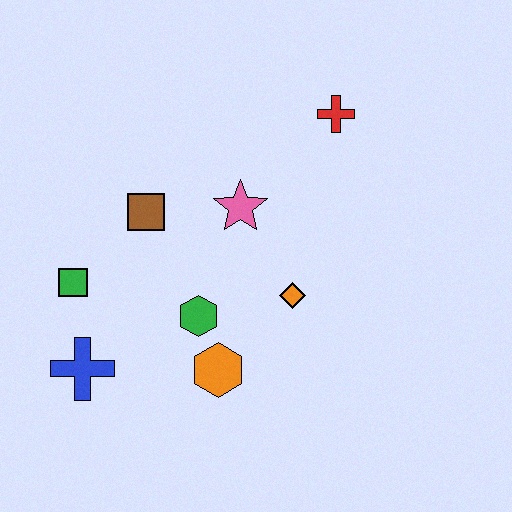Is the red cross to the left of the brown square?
No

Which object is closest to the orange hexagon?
The green hexagon is closest to the orange hexagon.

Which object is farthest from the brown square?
The red cross is farthest from the brown square.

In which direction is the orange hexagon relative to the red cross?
The orange hexagon is below the red cross.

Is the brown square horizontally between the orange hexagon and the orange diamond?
No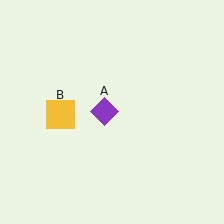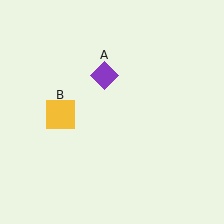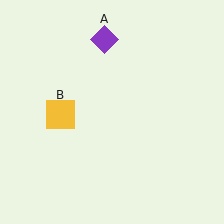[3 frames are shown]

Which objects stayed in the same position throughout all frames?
Yellow square (object B) remained stationary.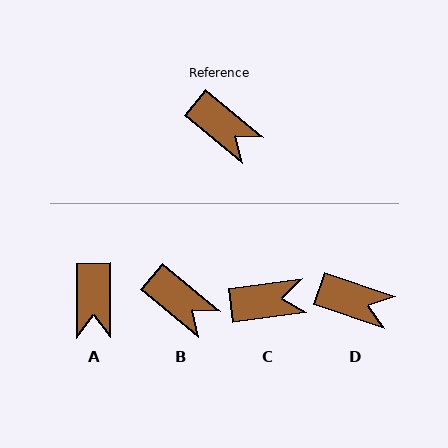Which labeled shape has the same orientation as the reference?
B.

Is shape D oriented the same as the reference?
No, it is off by about 21 degrees.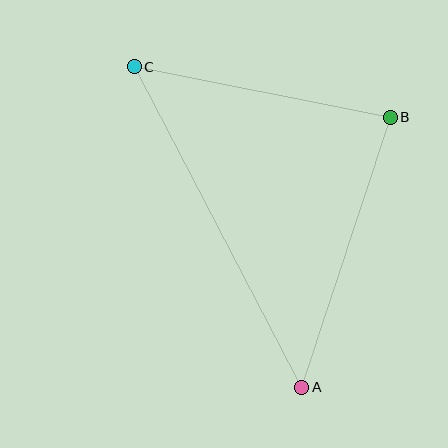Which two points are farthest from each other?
Points A and C are farthest from each other.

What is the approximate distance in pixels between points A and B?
The distance between A and B is approximately 284 pixels.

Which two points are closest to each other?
Points B and C are closest to each other.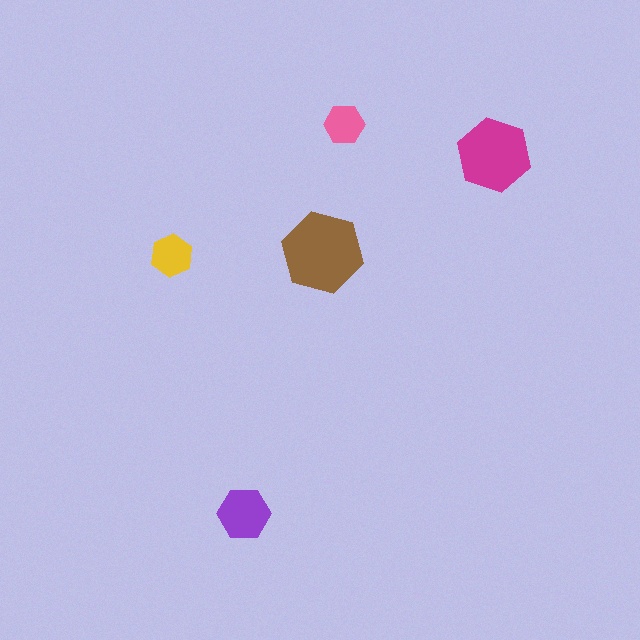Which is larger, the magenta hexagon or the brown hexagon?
The brown one.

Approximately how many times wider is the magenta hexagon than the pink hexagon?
About 2 times wider.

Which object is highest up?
The pink hexagon is topmost.